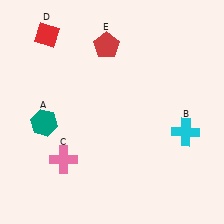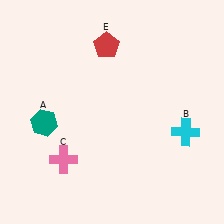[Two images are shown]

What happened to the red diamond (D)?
The red diamond (D) was removed in Image 2. It was in the top-left area of Image 1.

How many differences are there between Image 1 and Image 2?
There is 1 difference between the two images.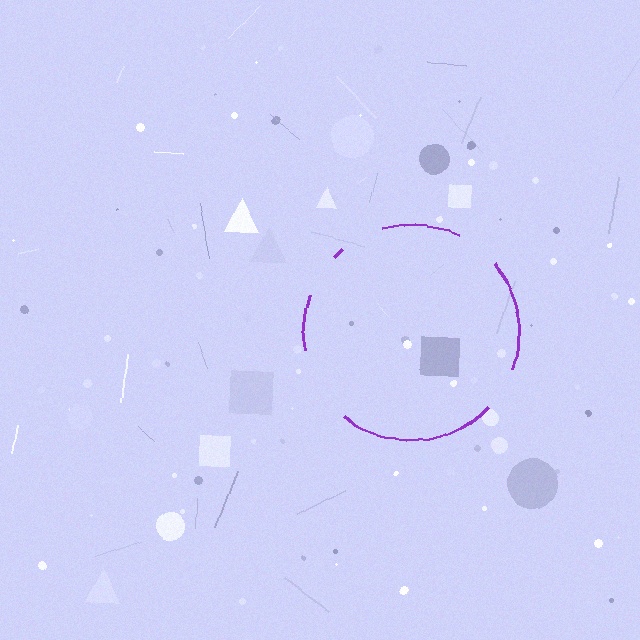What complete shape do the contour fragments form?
The contour fragments form a circle.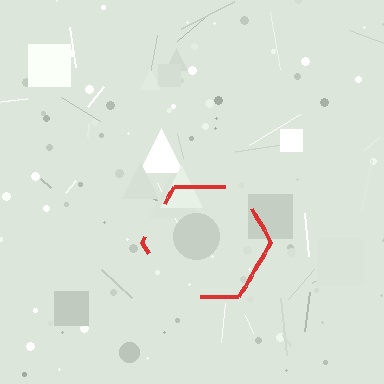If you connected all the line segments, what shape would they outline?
They would outline a hexagon.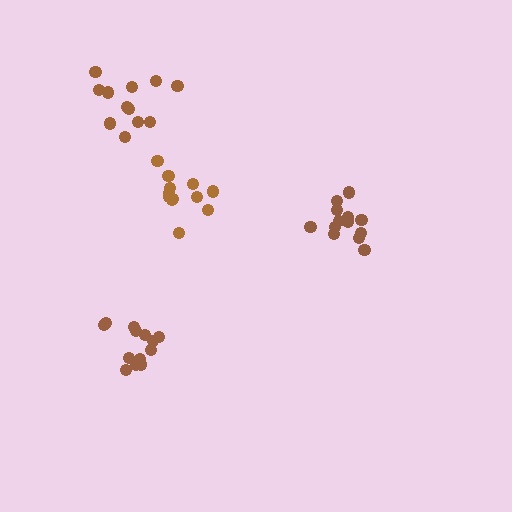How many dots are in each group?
Group 1: 12 dots, Group 2: 13 dots, Group 3: 13 dots, Group 4: 12 dots (50 total).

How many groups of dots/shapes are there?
There are 4 groups.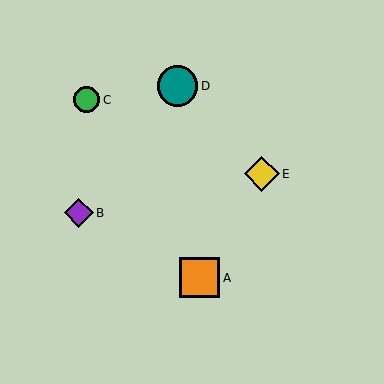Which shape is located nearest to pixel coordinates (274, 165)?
The yellow diamond (labeled E) at (262, 174) is nearest to that location.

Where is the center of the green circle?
The center of the green circle is at (87, 100).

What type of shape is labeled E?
Shape E is a yellow diamond.